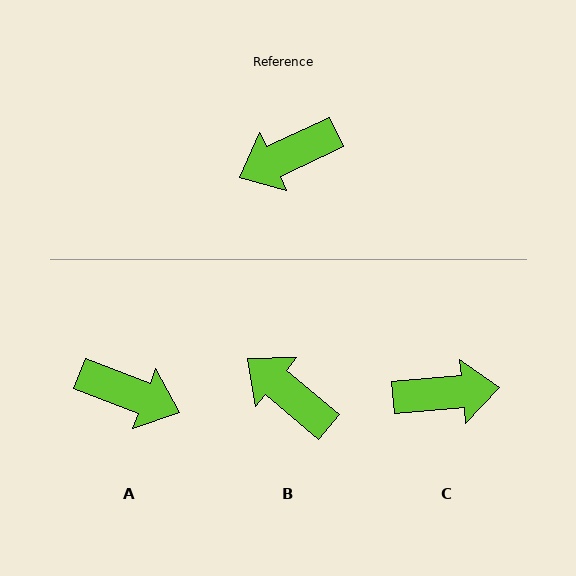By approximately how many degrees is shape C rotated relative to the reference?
Approximately 161 degrees counter-clockwise.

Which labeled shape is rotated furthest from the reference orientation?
C, about 161 degrees away.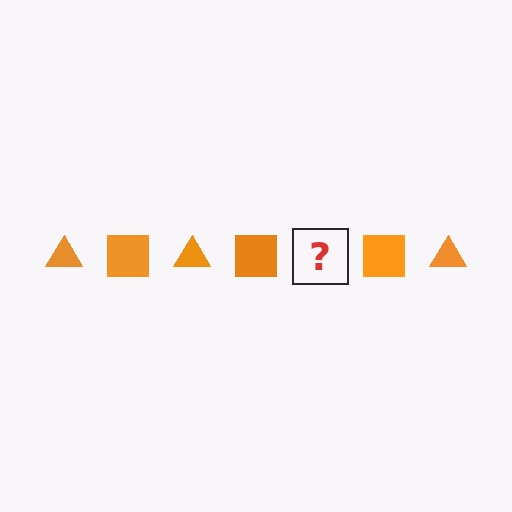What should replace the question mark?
The question mark should be replaced with an orange triangle.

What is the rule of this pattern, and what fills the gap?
The rule is that the pattern cycles through triangle, square shapes in orange. The gap should be filled with an orange triangle.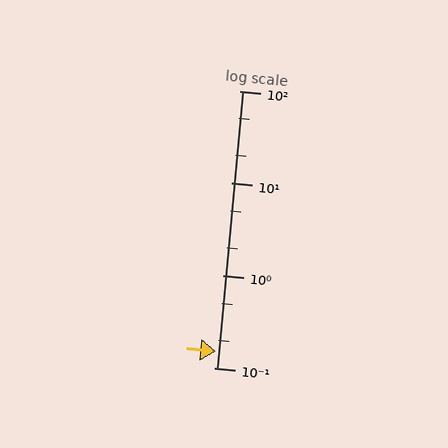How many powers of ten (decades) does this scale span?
The scale spans 3 decades, from 0.1 to 100.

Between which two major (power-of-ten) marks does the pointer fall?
The pointer is between 0.1 and 1.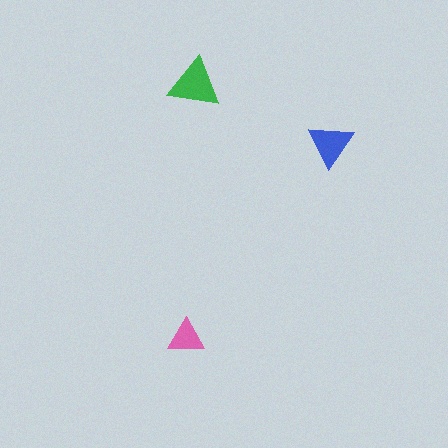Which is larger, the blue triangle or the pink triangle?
The blue one.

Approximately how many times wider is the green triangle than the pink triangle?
About 1.5 times wider.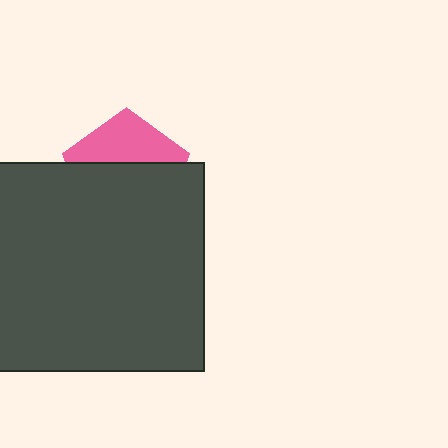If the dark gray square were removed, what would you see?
You would see the complete pink pentagon.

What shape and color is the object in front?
The object in front is a dark gray square.